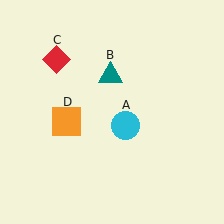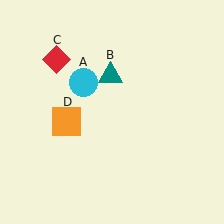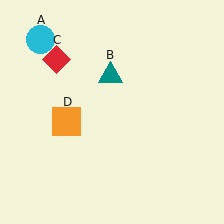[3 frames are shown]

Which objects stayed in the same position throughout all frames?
Teal triangle (object B) and red diamond (object C) and orange square (object D) remained stationary.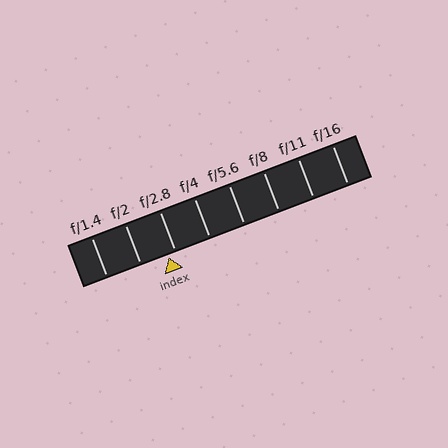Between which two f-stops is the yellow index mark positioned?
The index mark is between f/2 and f/2.8.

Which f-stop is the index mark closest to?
The index mark is closest to f/2.8.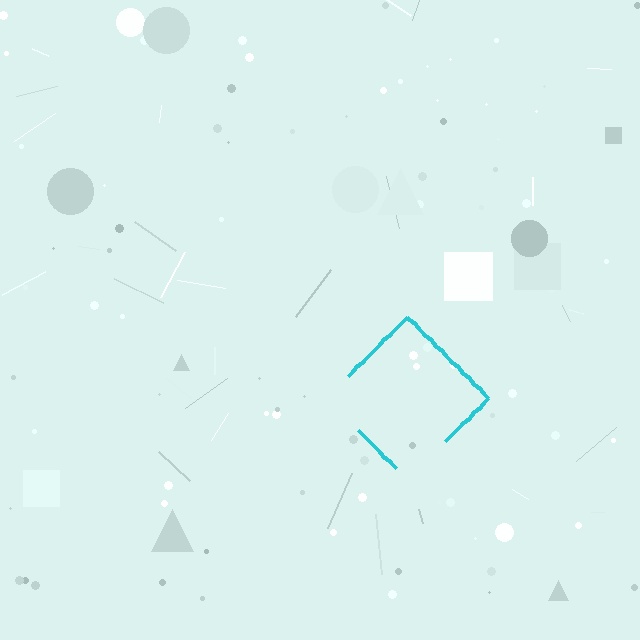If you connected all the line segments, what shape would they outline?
They would outline a diamond.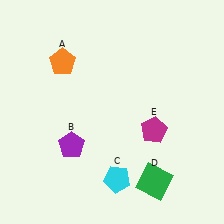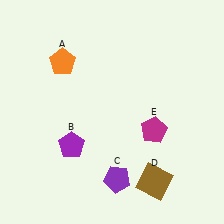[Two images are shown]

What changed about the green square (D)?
In Image 1, D is green. In Image 2, it changed to brown.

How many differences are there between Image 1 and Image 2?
There are 2 differences between the two images.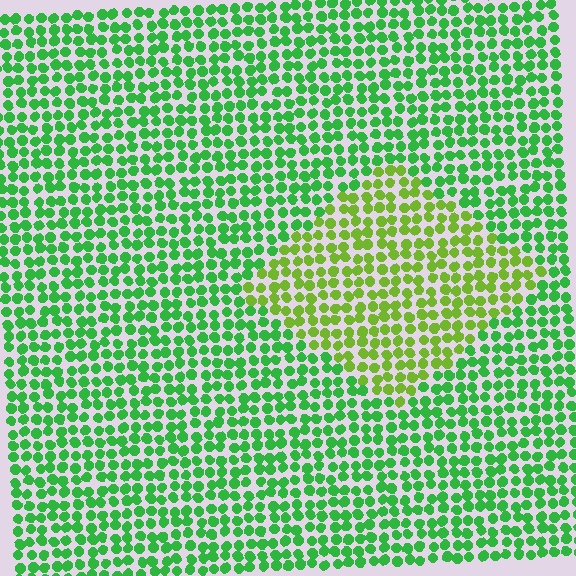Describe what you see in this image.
The image is filled with small green elements in a uniform arrangement. A diamond-shaped region is visible where the elements are tinted to a slightly different hue, forming a subtle color boundary.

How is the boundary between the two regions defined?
The boundary is defined purely by a slight shift in hue (about 37 degrees). Spacing, size, and orientation are identical on both sides.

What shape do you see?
I see a diamond.